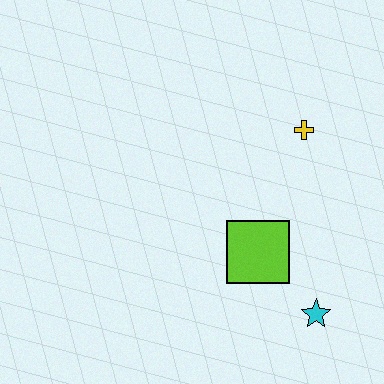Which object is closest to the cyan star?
The lime square is closest to the cyan star.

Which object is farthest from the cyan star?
The yellow cross is farthest from the cyan star.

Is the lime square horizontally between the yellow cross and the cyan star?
No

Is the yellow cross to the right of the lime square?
Yes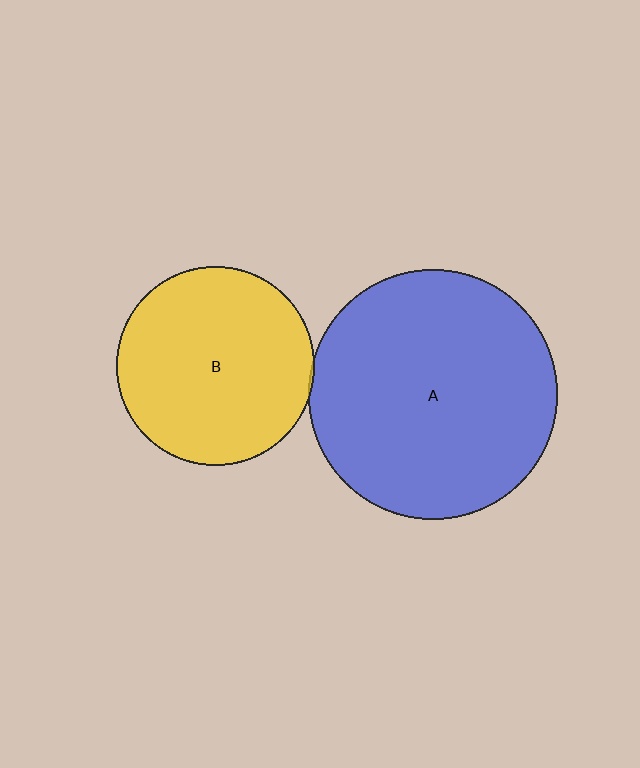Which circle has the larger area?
Circle A (blue).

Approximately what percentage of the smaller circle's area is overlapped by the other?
Approximately 5%.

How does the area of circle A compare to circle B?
Approximately 1.6 times.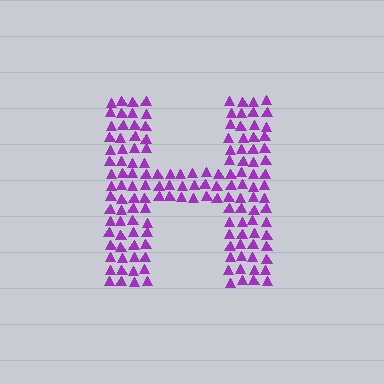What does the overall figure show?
The overall figure shows the letter H.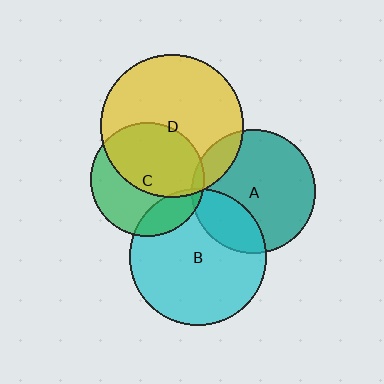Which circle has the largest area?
Circle D (yellow).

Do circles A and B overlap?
Yes.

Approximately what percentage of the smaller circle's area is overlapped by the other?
Approximately 25%.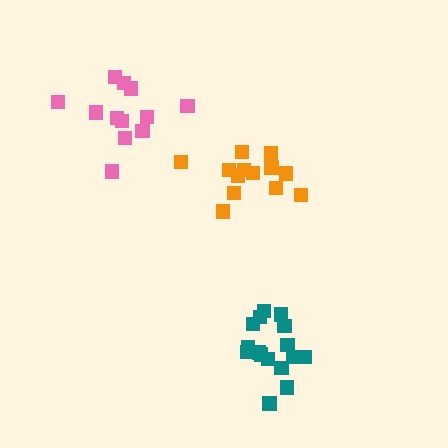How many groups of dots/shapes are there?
There are 3 groups.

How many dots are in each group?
Group 1: 16 dots, Group 2: 12 dots, Group 3: 13 dots (41 total).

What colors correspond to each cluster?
The clusters are colored: teal, pink, orange.